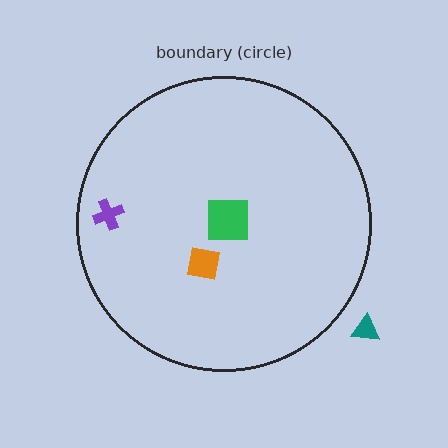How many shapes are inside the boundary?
3 inside, 1 outside.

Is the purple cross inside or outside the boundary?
Inside.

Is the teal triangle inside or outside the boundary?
Outside.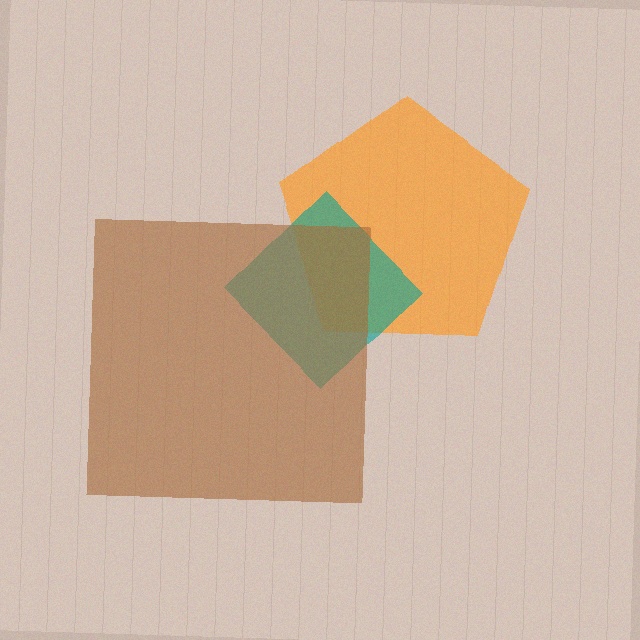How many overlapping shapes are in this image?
There are 3 overlapping shapes in the image.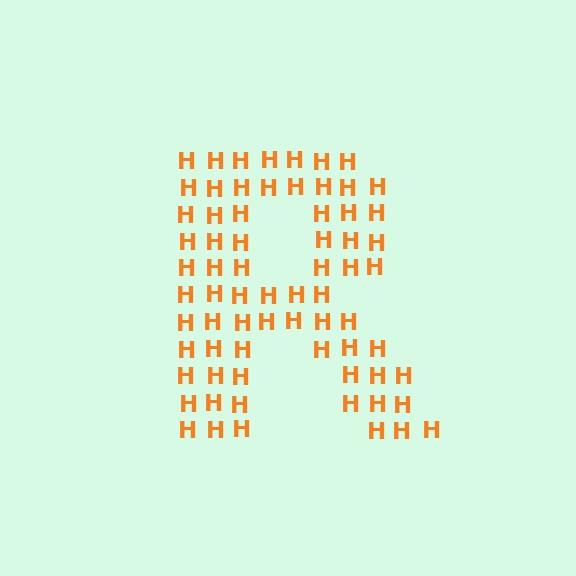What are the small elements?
The small elements are letter H's.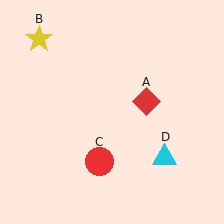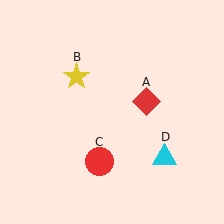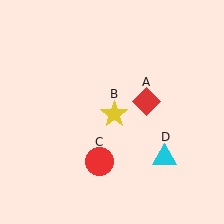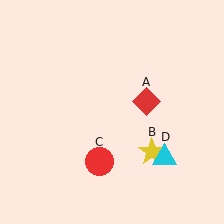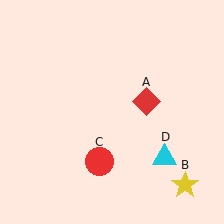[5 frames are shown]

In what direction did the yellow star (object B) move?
The yellow star (object B) moved down and to the right.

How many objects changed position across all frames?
1 object changed position: yellow star (object B).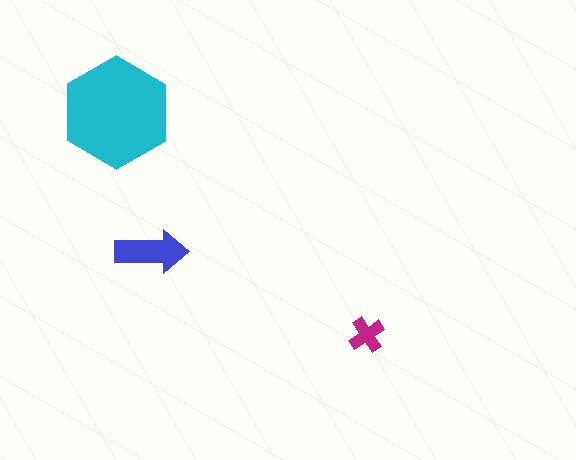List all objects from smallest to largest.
The magenta cross, the blue arrow, the cyan hexagon.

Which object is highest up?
The cyan hexagon is topmost.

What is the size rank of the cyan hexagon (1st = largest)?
1st.